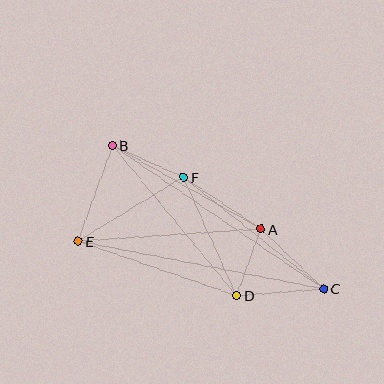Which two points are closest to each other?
Points A and D are closest to each other.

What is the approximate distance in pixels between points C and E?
The distance between C and E is approximately 250 pixels.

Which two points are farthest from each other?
Points B and C are farthest from each other.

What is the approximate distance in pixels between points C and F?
The distance between C and F is approximately 179 pixels.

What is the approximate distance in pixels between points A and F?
The distance between A and F is approximately 93 pixels.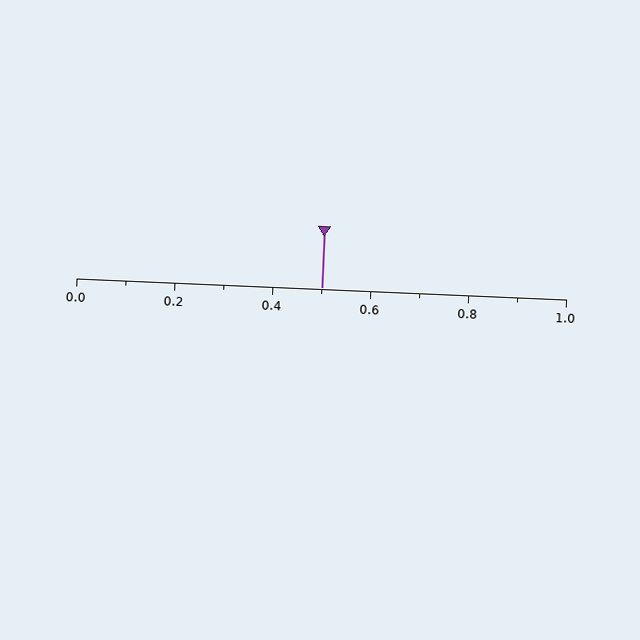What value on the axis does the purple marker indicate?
The marker indicates approximately 0.5.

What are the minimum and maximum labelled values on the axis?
The axis runs from 0.0 to 1.0.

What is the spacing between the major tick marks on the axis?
The major ticks are spaced 0.2 apart.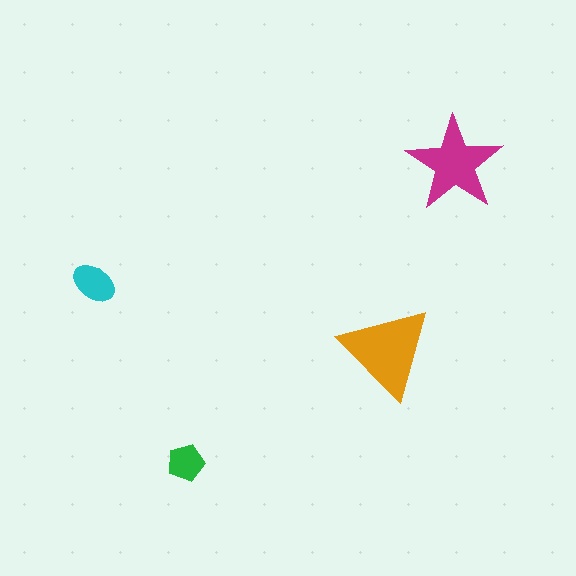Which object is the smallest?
The green pentagon.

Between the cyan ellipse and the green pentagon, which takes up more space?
The cyan ellipse.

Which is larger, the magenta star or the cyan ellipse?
The magenta star.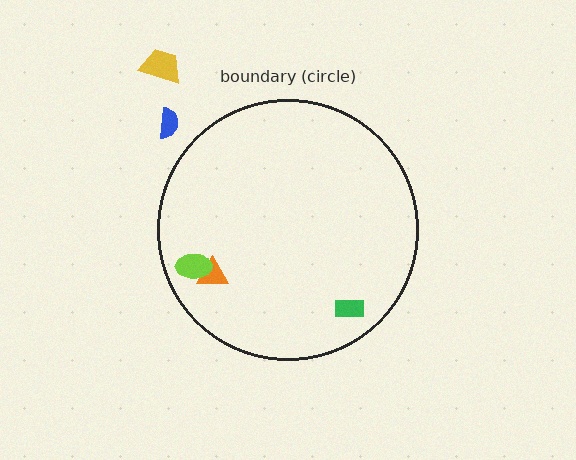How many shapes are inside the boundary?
3 inside, 2 outside.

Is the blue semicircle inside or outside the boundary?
Outside.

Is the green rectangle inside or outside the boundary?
Inside.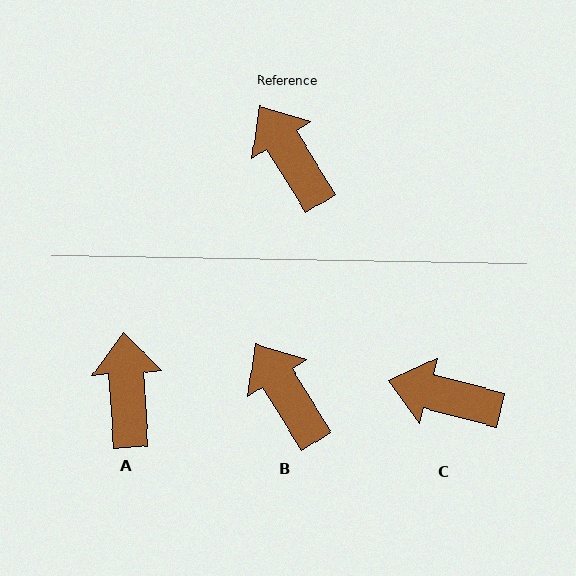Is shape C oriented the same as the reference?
No, it is off by about 43 degrees.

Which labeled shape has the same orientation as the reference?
B.